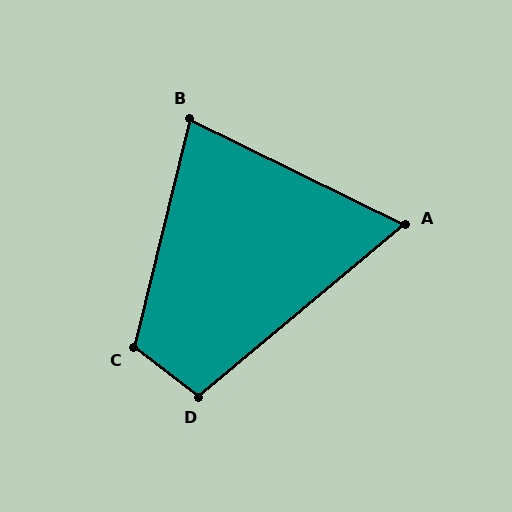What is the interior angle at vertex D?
Approximately 102 degrees (obtuse).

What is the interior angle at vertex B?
Approximately 78 degrees (acute).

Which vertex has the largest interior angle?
C, at approximately 114 degrees.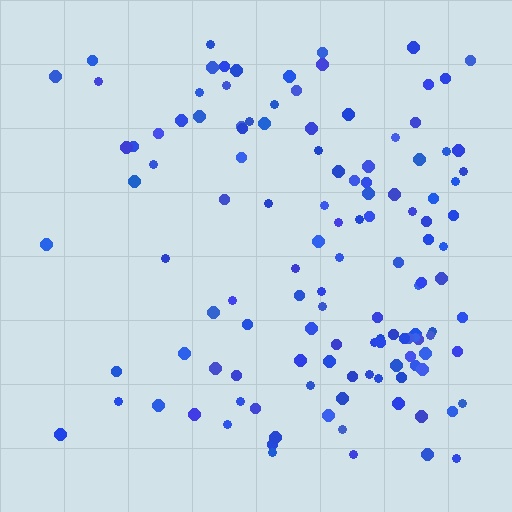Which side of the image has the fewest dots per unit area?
The left.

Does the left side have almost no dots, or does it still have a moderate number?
Still a moderate number, just noticeably fewer than the right.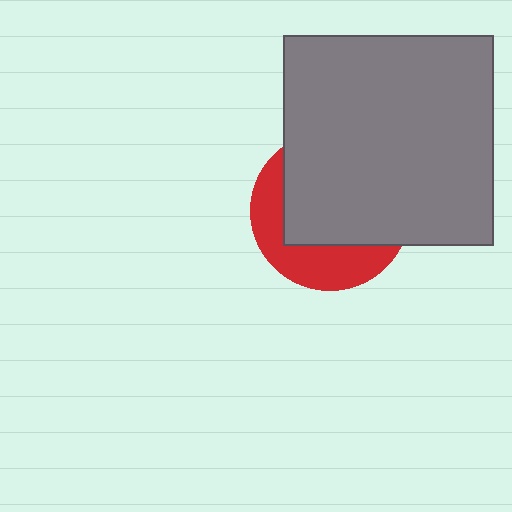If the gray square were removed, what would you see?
You would see the complete red circle.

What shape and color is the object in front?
The object in front is a gray square.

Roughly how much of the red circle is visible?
A small part of it is visible (roughly 36%).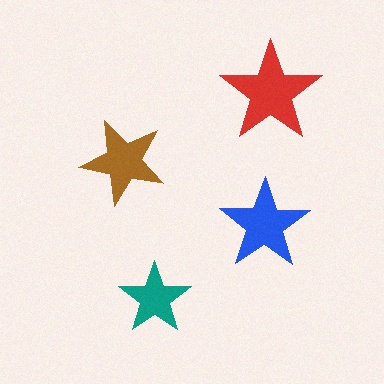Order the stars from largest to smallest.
the red one, the blue one, the brown one, the teal one.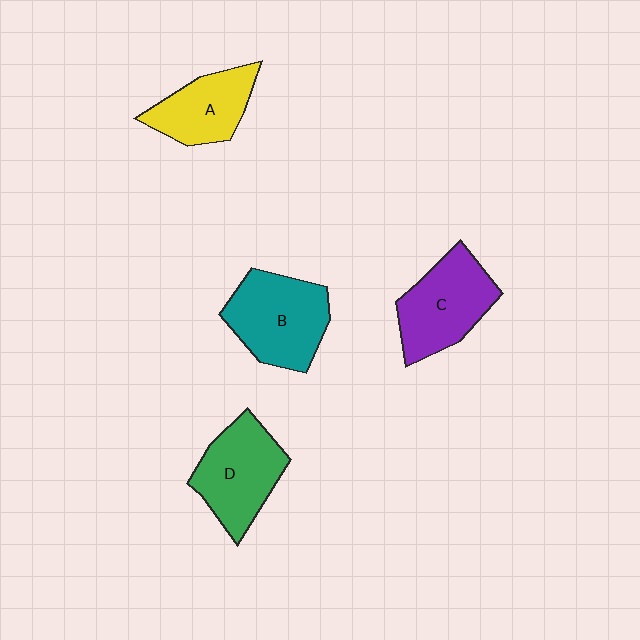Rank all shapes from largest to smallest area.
From largest to smallest: B (teal), D (green), C (purple), A (yellow).